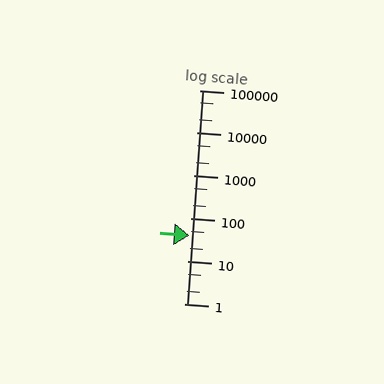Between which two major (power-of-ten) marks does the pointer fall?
The pointer is between 10 and 100.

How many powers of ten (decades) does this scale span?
The scale spans 5 decades, from 1 to 100000.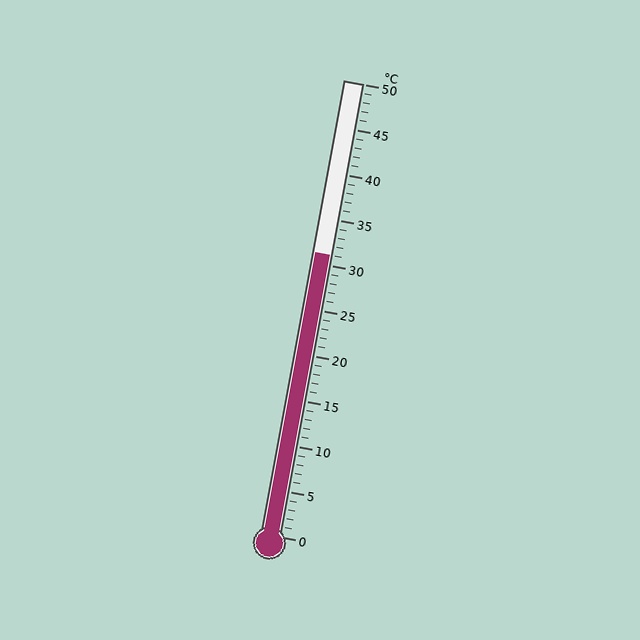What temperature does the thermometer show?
The thermometer shows approximately 31°C.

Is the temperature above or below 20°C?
The temperature is above 20°C.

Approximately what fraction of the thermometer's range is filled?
The thermometer is filled to approximately 60% of its range.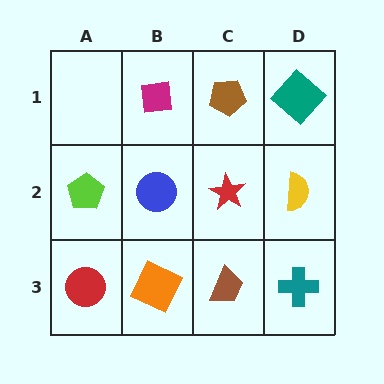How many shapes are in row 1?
3 shapes.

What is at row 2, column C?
A red star.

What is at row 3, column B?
An orange square.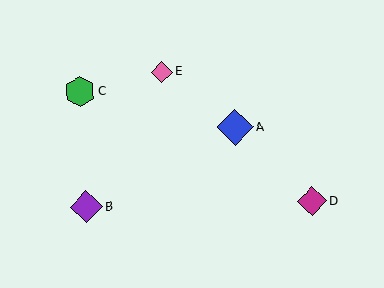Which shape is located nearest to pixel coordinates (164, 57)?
The pink diamond (labeled E) at (161, 72) is nearest to that location.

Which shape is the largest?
The blue diamond (labeled A) is the largest.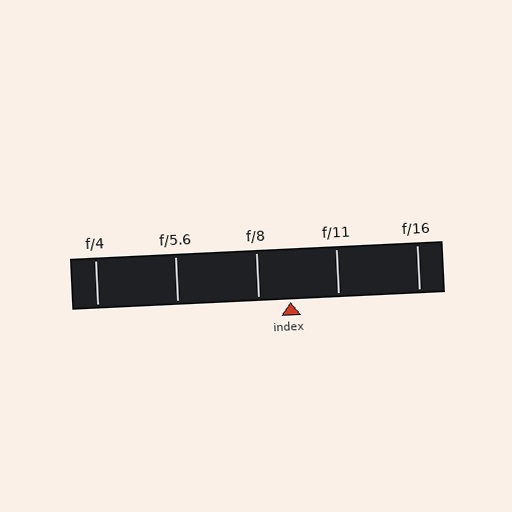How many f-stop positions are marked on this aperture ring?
There are 5 f-stop positions marked.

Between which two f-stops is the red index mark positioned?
The index mark is between f/8 and f/11.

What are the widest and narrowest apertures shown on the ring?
The widest aperture shown is f/4 and the narrowest is f/16.